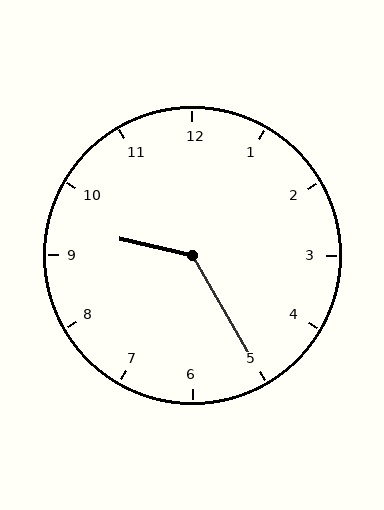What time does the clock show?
9:25.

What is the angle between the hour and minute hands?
Approximately 132 degrees.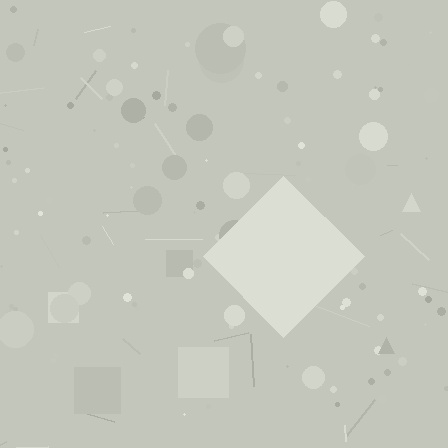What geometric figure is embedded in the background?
A diamond is embedded in the background.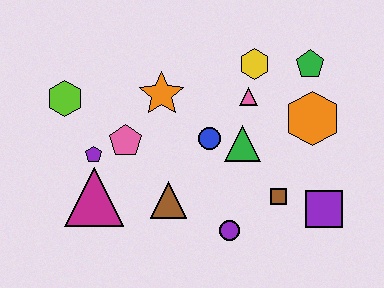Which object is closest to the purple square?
The brown square is closest to the purple square.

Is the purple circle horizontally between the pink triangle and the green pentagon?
No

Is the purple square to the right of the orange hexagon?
Yes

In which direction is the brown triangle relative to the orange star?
The brown triangle is below the orange star.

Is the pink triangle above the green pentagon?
No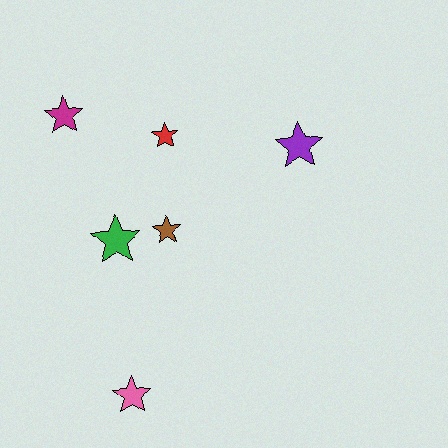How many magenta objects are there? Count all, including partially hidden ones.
There is 1 magenta object.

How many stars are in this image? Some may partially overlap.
There are 6 stars.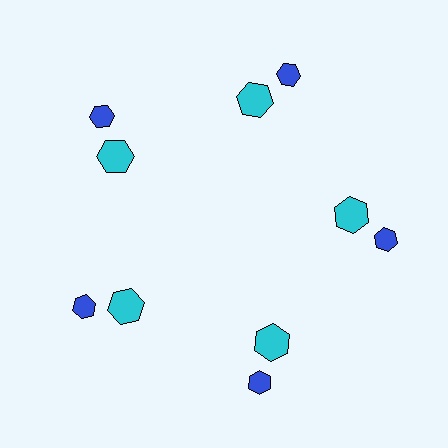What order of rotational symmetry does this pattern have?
This pattern has 5-fold rotational symmetry.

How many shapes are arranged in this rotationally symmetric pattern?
There are 10 shapes, arranged in 5 groups of 2.